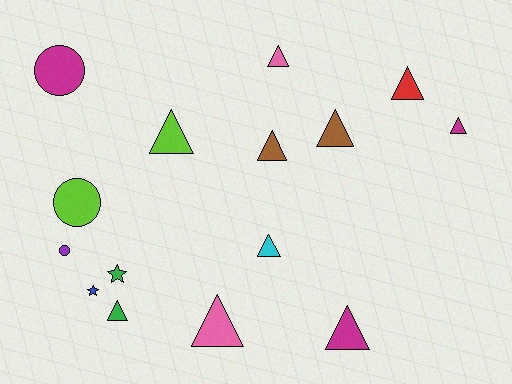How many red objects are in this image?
There is 1 red object.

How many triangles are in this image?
There are 10 triangles.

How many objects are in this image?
There are 15 objects.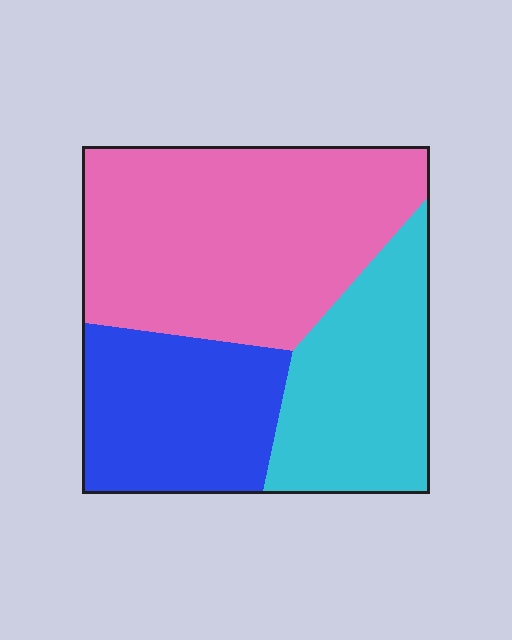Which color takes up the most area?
Pink, at roughly 50%.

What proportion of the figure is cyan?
Cyan covers 27% of the figure.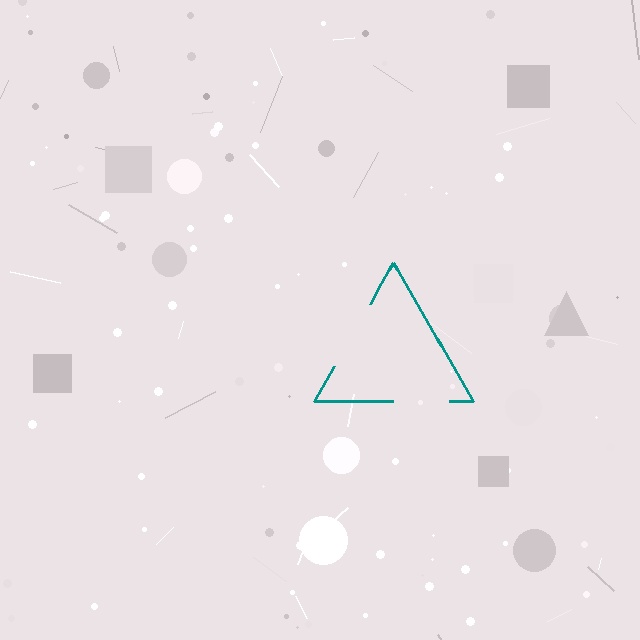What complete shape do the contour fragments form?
The contour fragments form a triangle.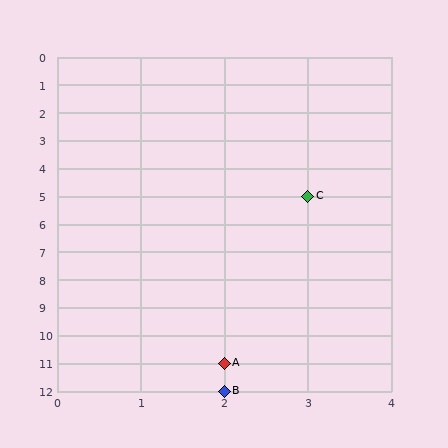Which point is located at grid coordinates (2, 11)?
Point A is at (2, 11).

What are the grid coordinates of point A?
Point A is at grid coordinates (2, 11).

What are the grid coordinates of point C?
Point C is at grid coordinates (3, 5).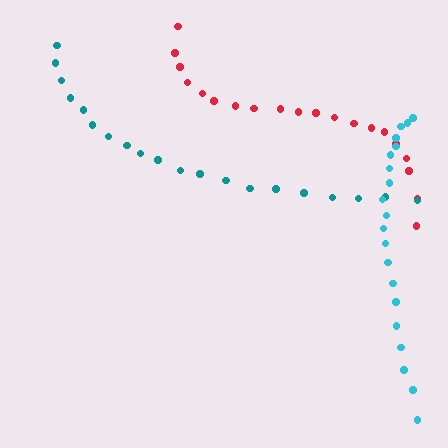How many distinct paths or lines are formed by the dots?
There are 3 distinct paths.